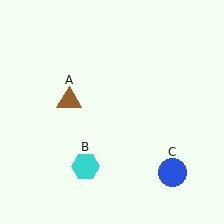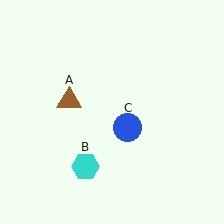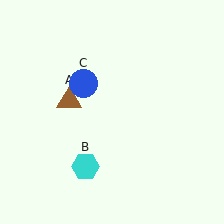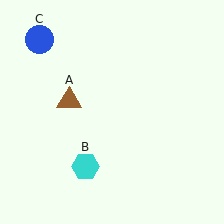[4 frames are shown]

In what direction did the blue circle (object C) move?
The blue circle (object C) moved up and to the left.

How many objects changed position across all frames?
1 object changed position: blue circle (object C).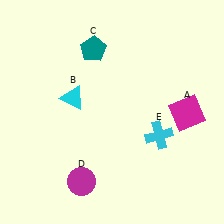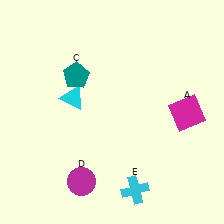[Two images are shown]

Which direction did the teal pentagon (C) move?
The teal pentagon (C) moved down.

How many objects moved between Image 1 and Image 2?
2 objects moved between the two images.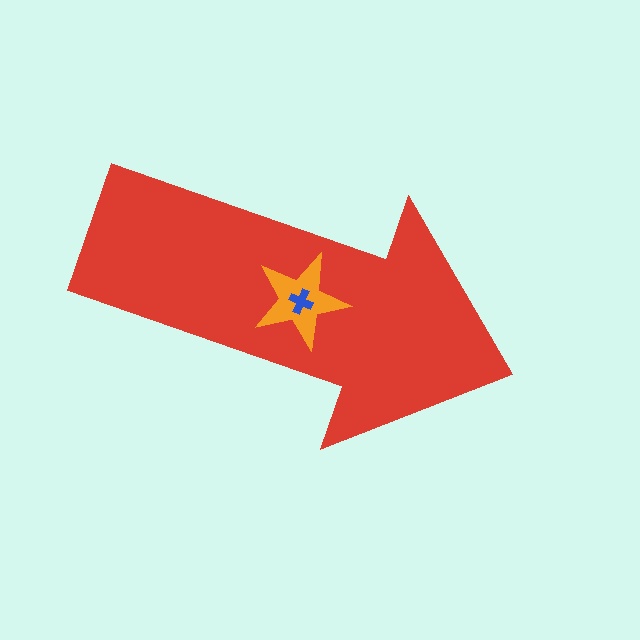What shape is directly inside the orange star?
The blue cross.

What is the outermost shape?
The red arrow.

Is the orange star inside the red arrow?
Yes.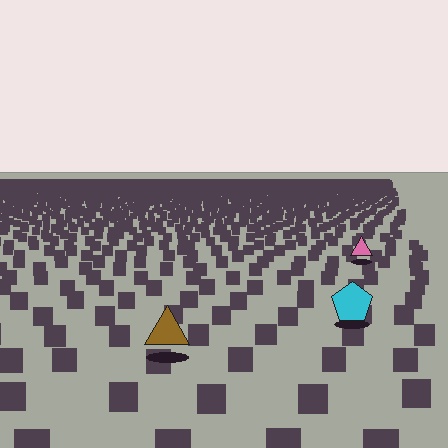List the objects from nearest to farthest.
From nearest to farthest: the brown triangle, the cyan pentagon, the pink triangle.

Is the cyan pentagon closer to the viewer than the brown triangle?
No. The brown triangle is closer — you can tell from the texture gradient: the ground texture is coarser near it.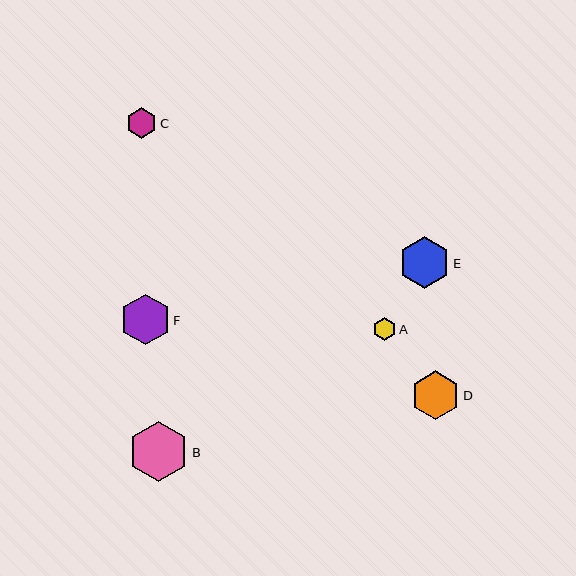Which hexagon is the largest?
Hexagon B is the largest with a size of approximately 60 pixels.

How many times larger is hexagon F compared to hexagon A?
Hexagon F is approximately 2.2 times the size of hexagon A.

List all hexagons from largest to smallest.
From largest to smallest: B, E, F, D, C, A.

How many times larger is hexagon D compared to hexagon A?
Hexagon D is approximately 2.1 times the size of hexagon A.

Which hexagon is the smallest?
Hexagon A is the smallest with a size of approximately 23 pixels.